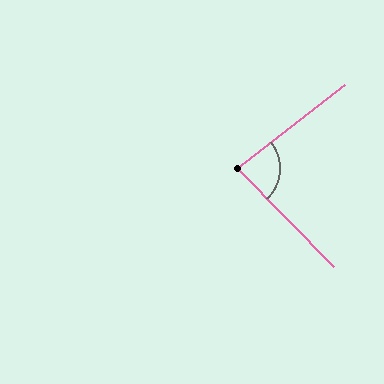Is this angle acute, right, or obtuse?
It is acute.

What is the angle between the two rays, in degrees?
Approximately 84 degrees.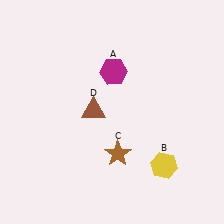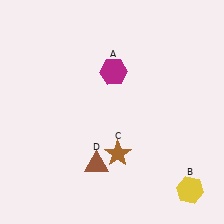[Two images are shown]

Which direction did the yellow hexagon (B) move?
The yellow hexagon (B) moved right.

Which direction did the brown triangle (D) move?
The brown triangle (D) moved down.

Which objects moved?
The objects that moved are: the yellow hexagon (B), the brown triangle (D).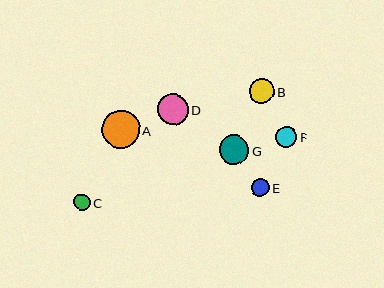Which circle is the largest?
Circle A is the largest with a size of approximately 38 pixels.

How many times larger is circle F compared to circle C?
Circle F is approximately 1.3 times the size of circle C.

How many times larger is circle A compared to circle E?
Circle A is approximately 2.1 times the size of circle E.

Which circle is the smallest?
Circle C is the smallest with a size of approximately 17 pixels.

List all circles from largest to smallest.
From largest to smallest: A, D, G, B, F, E, C.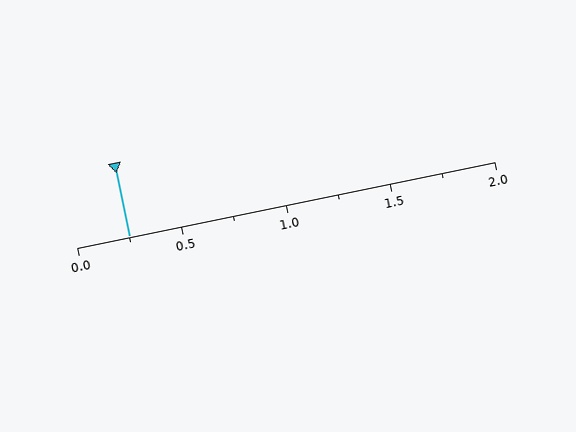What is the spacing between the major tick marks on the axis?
The major ticks are spaced 0.5 apart.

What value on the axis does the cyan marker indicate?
The marker indicates approximately 0.25.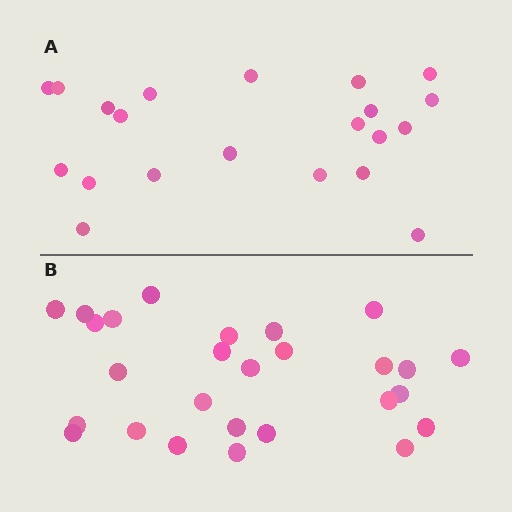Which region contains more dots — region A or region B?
Region B (the bottom region) has more dots.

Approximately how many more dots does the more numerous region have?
Region B has about 6 more dots than region A.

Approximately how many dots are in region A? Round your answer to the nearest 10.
About 20 dots. (The exact count is 21, which rounds to 20.)